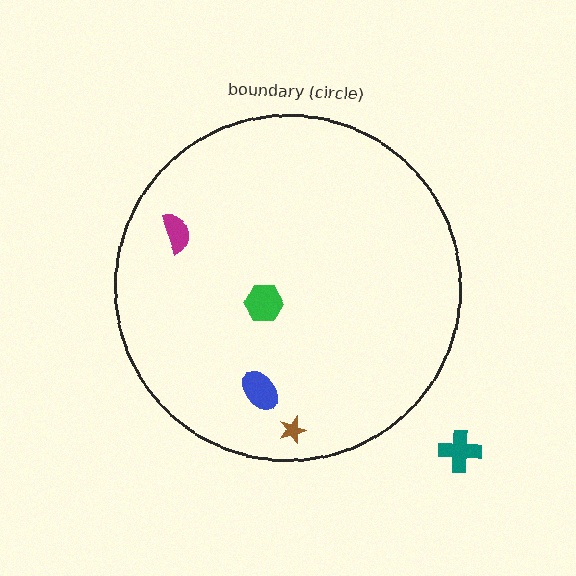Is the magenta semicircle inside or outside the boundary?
Inside.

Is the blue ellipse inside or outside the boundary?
Inside.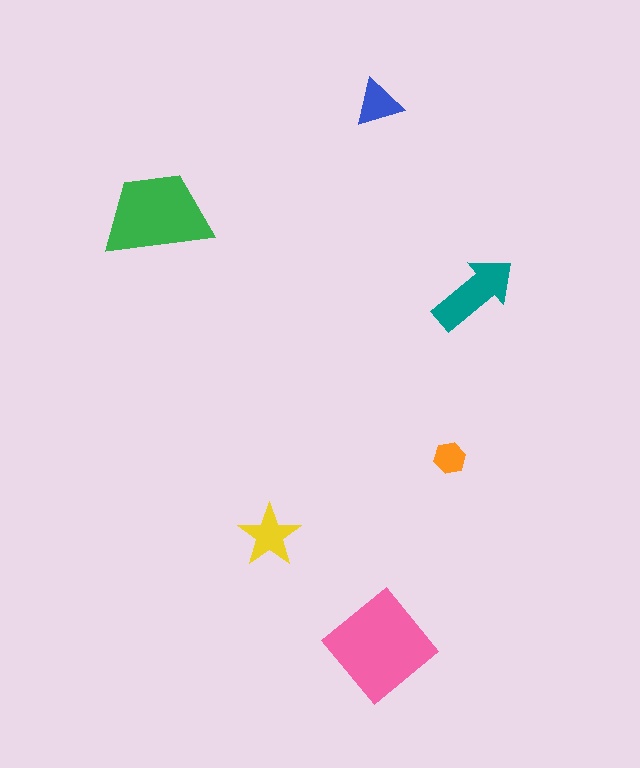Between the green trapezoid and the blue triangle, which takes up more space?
The green trapezoid.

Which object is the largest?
The pink diamond.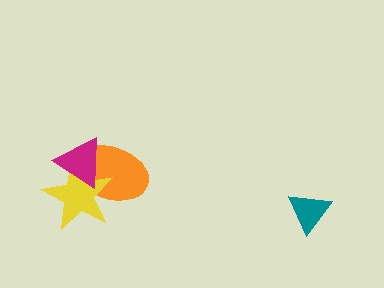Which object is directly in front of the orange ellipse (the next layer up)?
The yellow star is directly in front of the orange ellipse.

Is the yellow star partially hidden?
Yes, it is partially covered by another shape.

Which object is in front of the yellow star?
The magenta triangle is in front of the yellow star.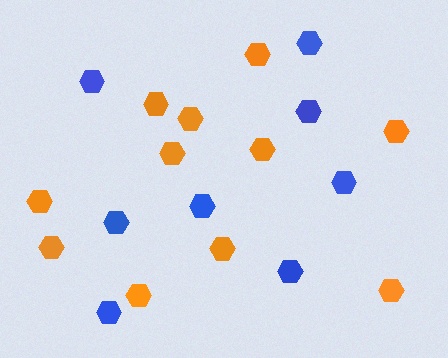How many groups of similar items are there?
There are 2 groups: one group of orange hexagons (11) and one group of blue hexagons (8).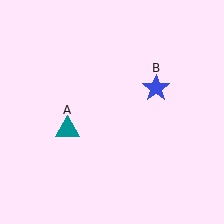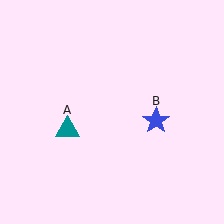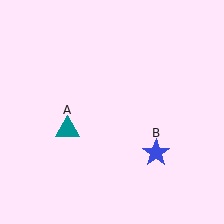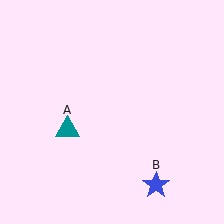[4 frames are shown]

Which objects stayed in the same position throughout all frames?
Teal triangle (object A) remained stationary.